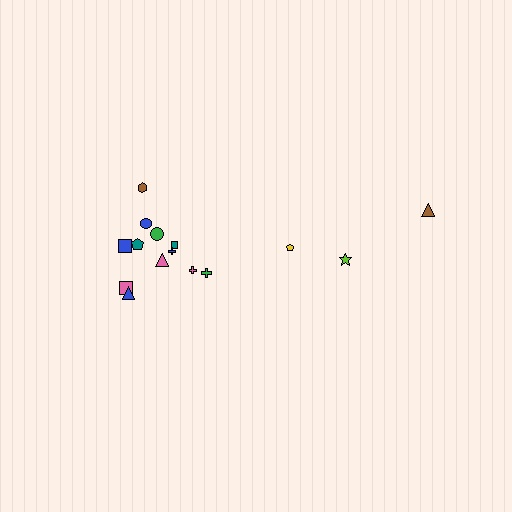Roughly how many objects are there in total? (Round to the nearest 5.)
Roughly 15 objects in total.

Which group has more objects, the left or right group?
The left group.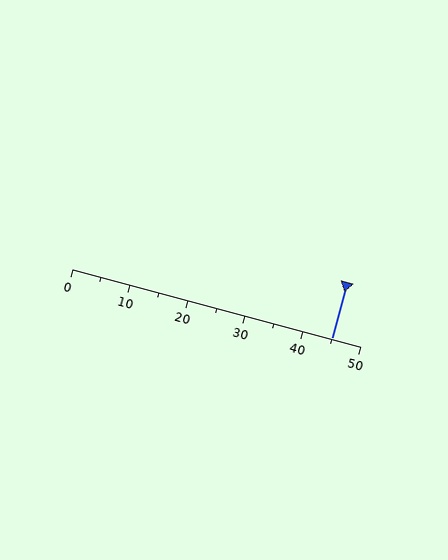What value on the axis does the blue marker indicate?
The marker indicates approximately 45.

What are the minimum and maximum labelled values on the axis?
The axis runs from 0 to 50.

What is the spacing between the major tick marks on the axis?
The major ticks are spaced 10 apart.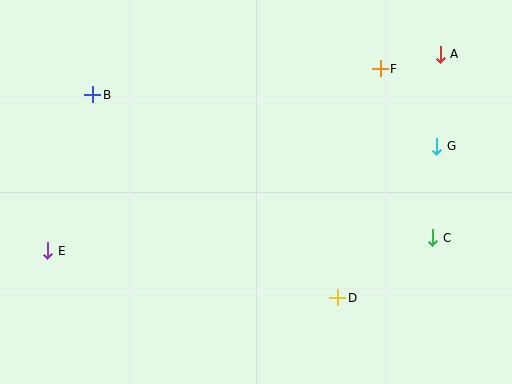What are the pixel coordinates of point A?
Point A is at (440, 54).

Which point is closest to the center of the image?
Point D at (338, 298) is closest to the center.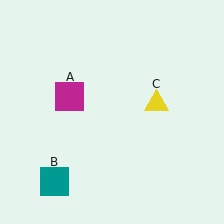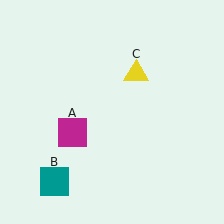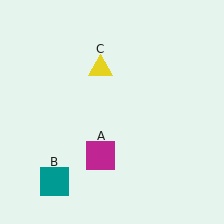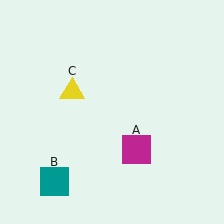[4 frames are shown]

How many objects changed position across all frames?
2 objects changed position: magenta square (object A), yellow triangle (object C).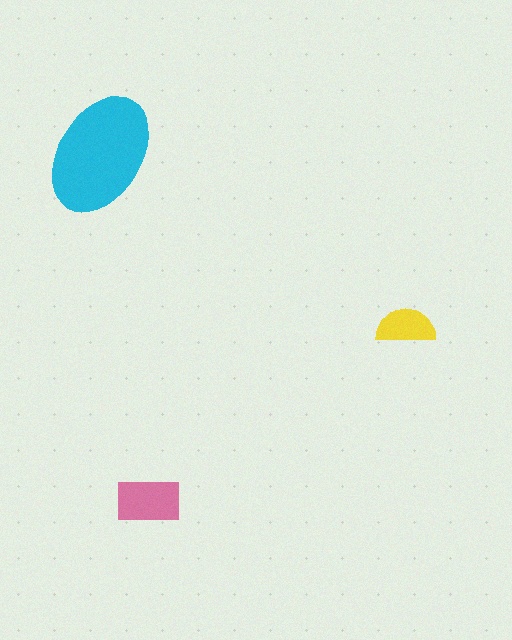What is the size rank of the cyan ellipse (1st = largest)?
1st.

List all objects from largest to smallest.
The cyan ellipse, the pink rectangle, the yellow semicircle.